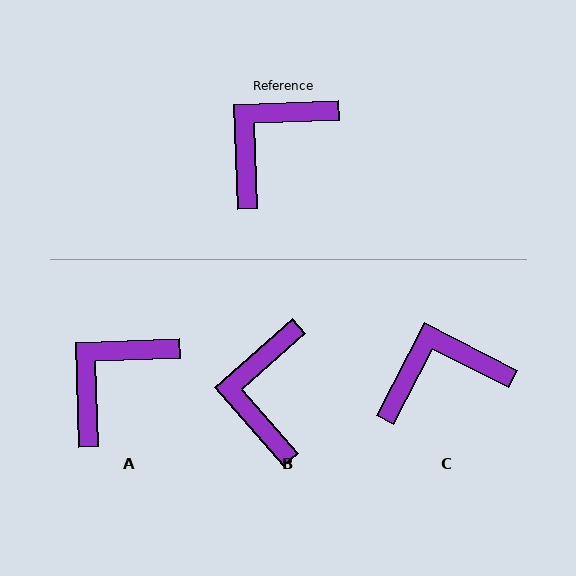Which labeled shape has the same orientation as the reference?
A.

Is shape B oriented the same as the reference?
No, it is off by about 39 degrees.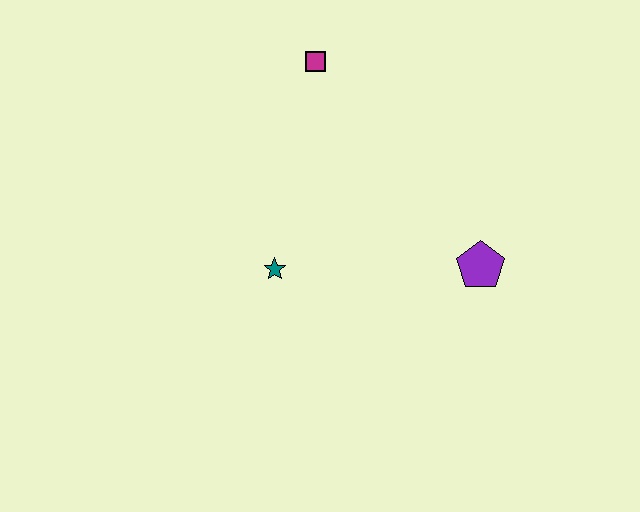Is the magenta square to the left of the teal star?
No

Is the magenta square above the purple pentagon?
Yes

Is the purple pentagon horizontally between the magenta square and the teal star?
No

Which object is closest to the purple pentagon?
The teal star is closest to the purple pentagon.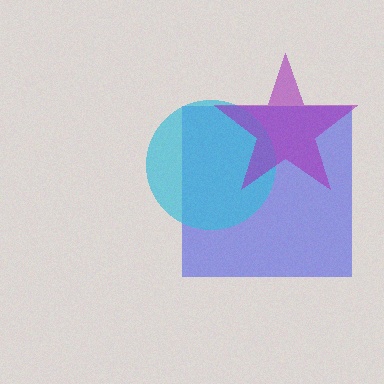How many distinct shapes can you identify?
There are 3 distinct shapes: a blue square, a cyan circle, a purple star.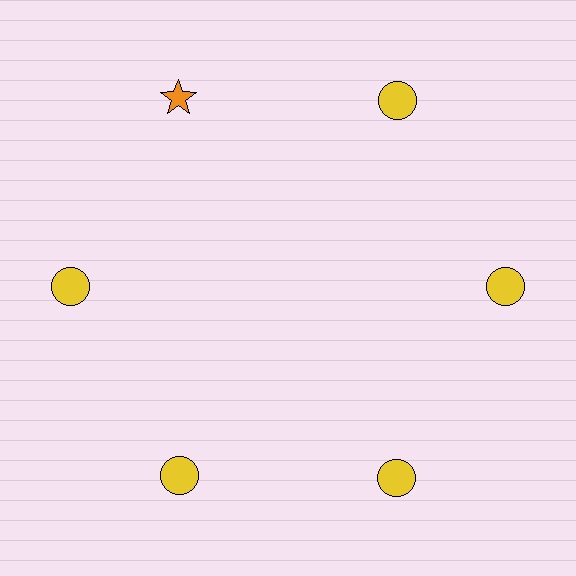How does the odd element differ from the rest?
It differs in both color (orange instead of yellow) and shape (star instead of circle).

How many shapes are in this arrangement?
There are 6 shapes arranged in a ring pattern.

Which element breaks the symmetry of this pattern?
The orange star at roughly the 11 o'clock position breaks the symmetry. All other shapes are yellow circles.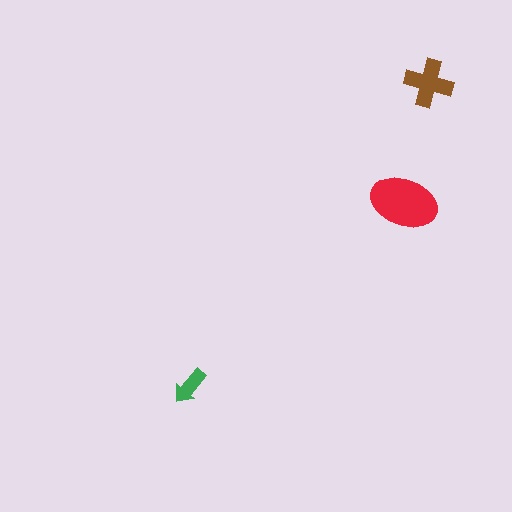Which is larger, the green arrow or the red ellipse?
The red ellipse.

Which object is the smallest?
The green arrow.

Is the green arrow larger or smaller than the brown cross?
Smaller.